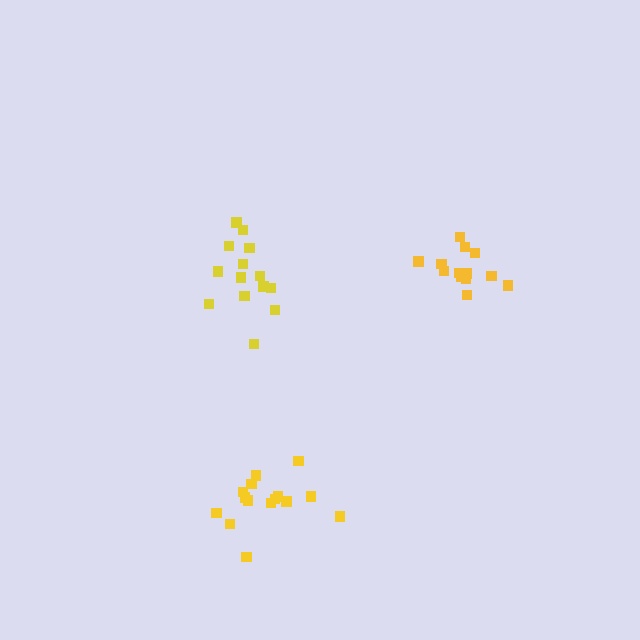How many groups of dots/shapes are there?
There are 3 groups.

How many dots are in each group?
Group 1: 13 dots, Group 2: 14 dots, Group 3: 15 dots (42 total).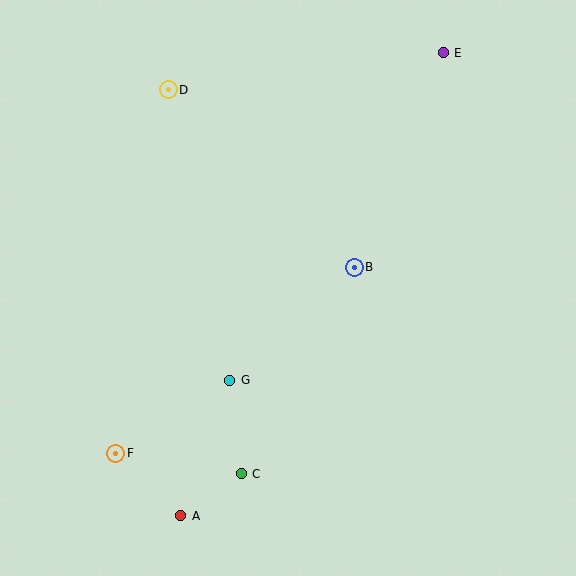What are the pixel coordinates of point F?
Point F is at (116, 453).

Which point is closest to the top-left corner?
Point D is closest to the top-left corner.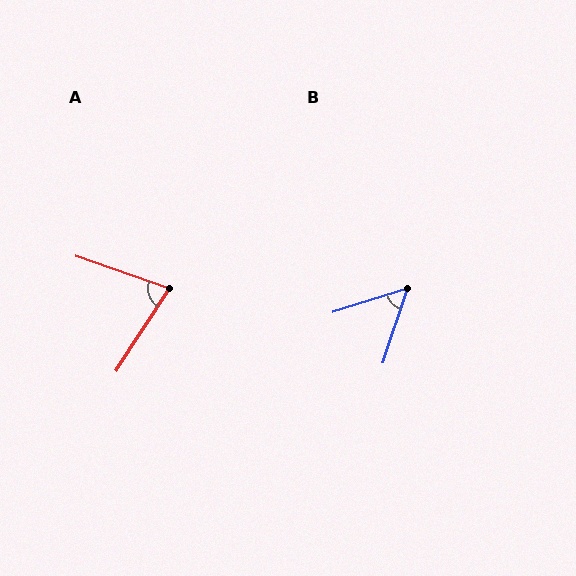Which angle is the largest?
A, at approximately 76 degrees.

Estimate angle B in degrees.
Approximately 55 degrees.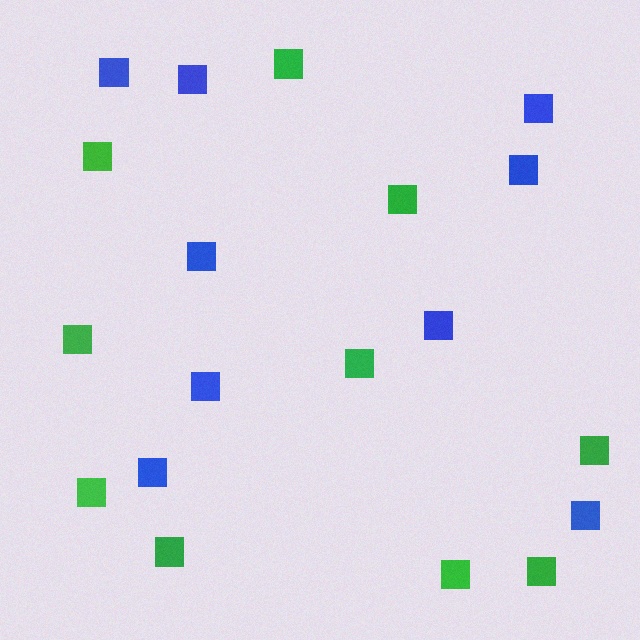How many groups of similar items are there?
There are 2 groups: one group of blue squares (9) and one group of green squares (10).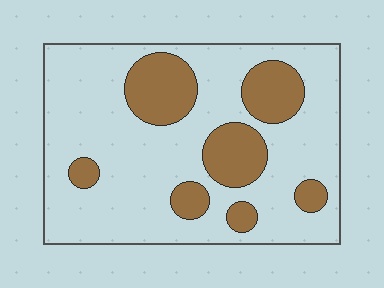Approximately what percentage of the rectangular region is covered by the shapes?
Approximately 25%.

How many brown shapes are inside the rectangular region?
7.